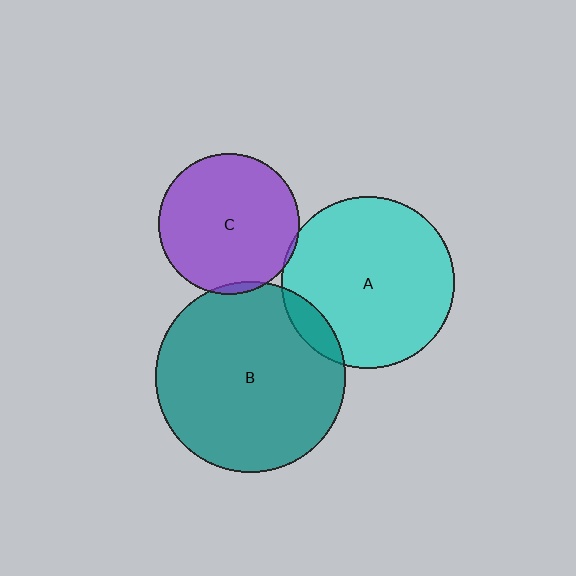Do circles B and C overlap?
Yes.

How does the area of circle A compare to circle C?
Approximately 1.5 times.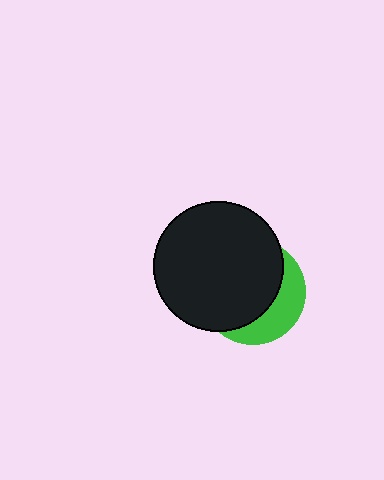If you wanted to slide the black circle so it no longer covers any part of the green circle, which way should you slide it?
Slide it toward the upper-left — that is the most direct way to separate the two shapes.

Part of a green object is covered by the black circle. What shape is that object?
It is a circle.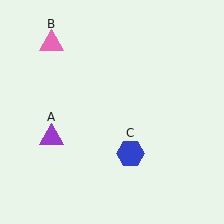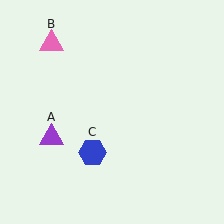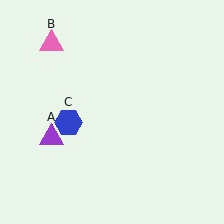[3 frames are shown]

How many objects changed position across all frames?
1 object changed position: blue hexagon (object C).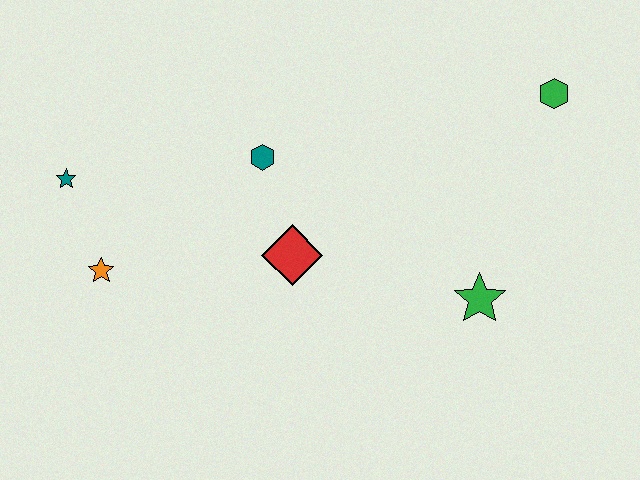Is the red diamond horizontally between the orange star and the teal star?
No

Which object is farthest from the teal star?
The green hexagon is farthest from the teal star.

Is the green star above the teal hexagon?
No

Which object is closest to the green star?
The red diamond is closest to the green star.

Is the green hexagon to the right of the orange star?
Yes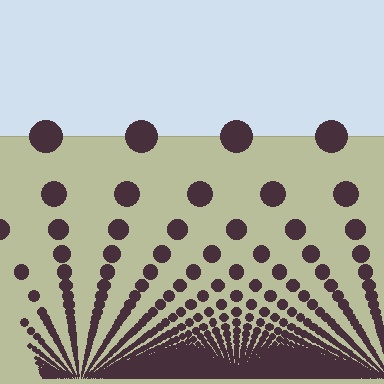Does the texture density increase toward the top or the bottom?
Density increases toward the bottom.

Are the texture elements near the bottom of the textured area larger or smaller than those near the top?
Smaller. The gradient is inverted — elements near the bottom are smaller and denser.